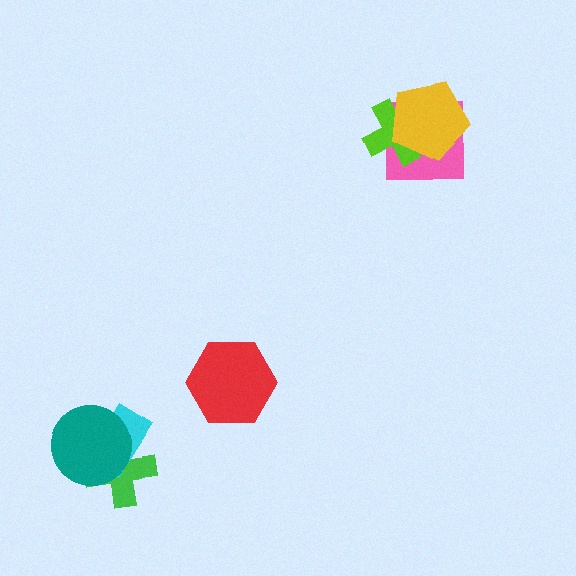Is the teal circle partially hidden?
No, no other shape covers it.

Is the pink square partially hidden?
Yes, it is partially covered by another shape.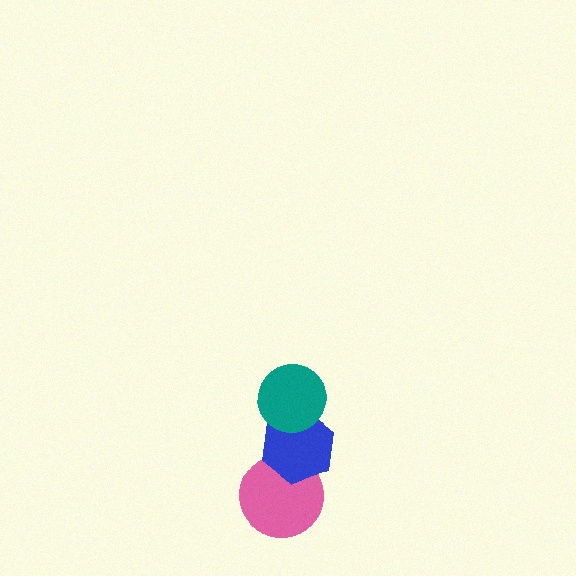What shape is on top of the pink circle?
The blue hexagon is on top of the pink circle.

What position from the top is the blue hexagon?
The blue hexagon is 2nd from the top.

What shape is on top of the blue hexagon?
The teal circle is on top of the blue hexagon.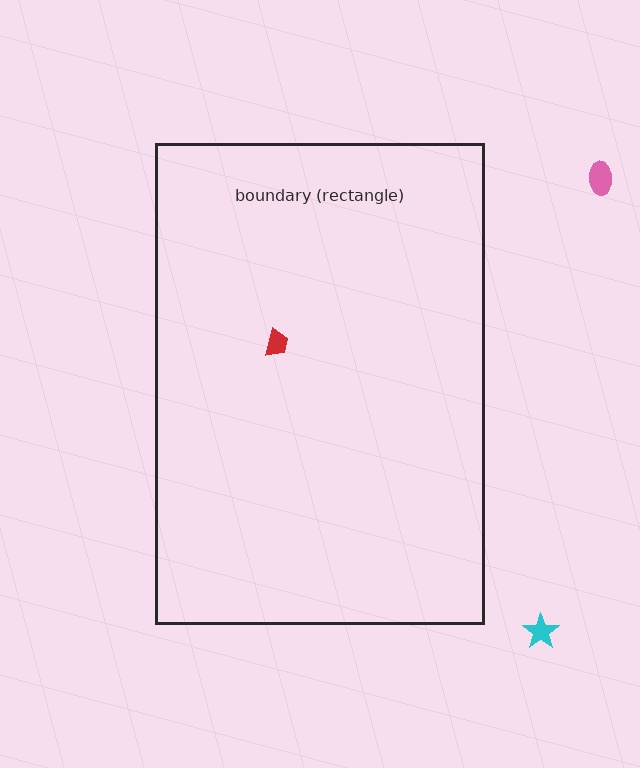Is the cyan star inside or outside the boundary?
Outside.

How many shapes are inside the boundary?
1 inside, 2 outside.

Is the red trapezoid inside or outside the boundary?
Inside.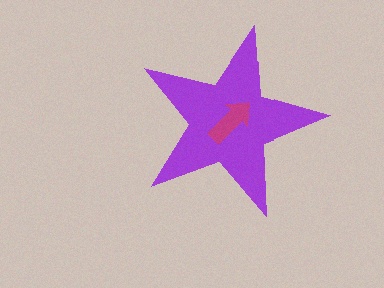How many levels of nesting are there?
2.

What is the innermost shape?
The magenta arrow.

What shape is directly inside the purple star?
The magenta arrow.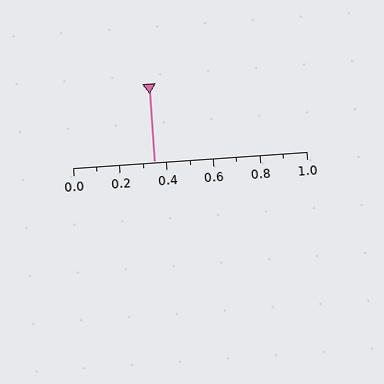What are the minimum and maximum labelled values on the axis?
The axis runs from 0.0 to 1.0.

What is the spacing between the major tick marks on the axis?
The major ticks are spaced 0.2 apart.